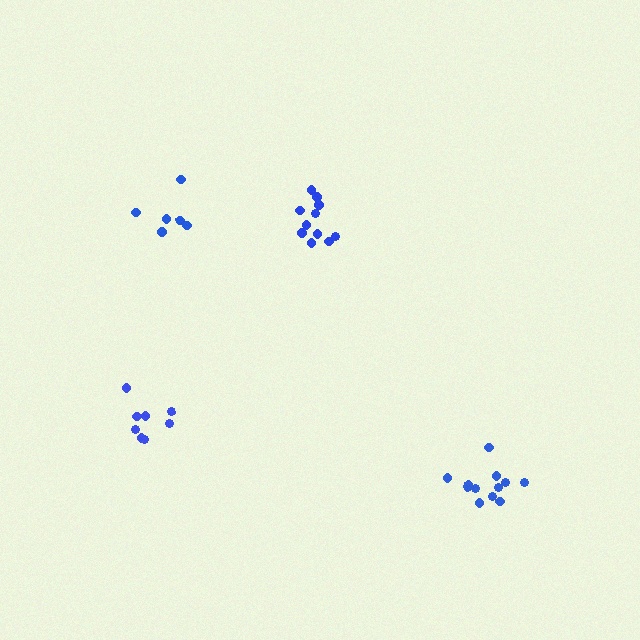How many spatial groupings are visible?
There are 4 spatial groupings.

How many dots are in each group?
Group 1: 12 dots, Group 2: 8 dots, Group 3: 6 dots, Group 4: 11 dots (37 total).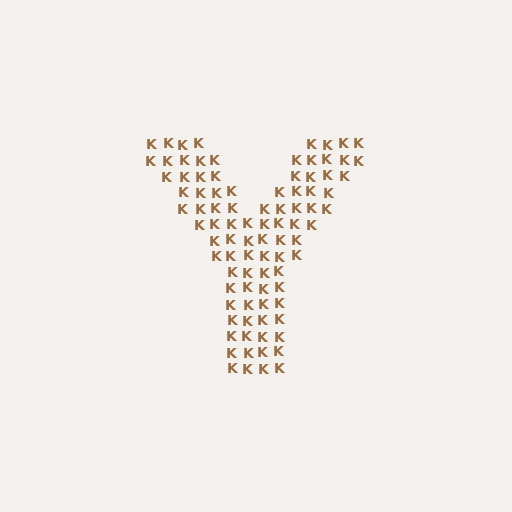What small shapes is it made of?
It is made of small letter K's.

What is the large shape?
The large shape is the letter Y.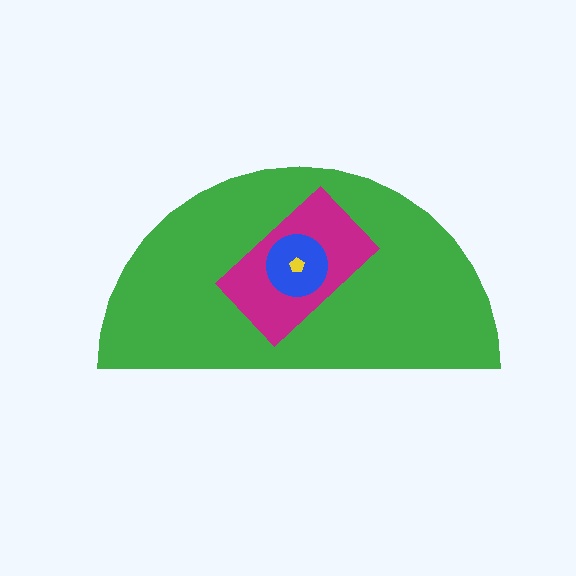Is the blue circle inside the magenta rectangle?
Yes.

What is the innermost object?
The yellow pentagon.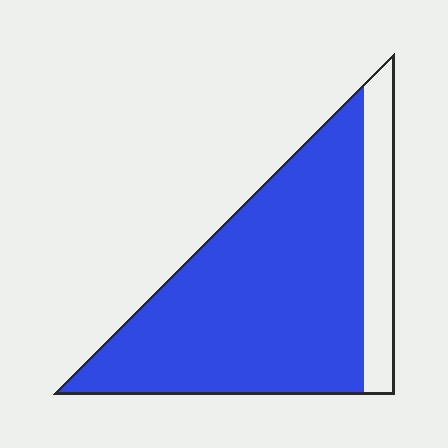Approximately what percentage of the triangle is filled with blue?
Approximately 85%.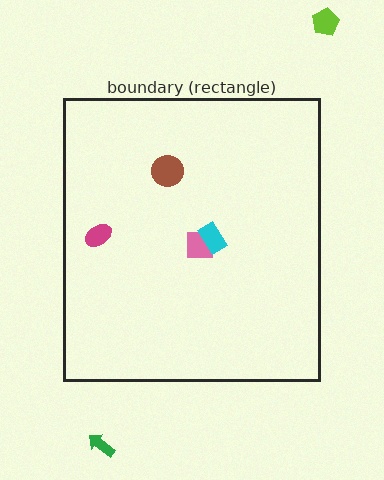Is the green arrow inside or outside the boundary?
Outside.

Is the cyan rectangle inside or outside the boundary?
Inside.